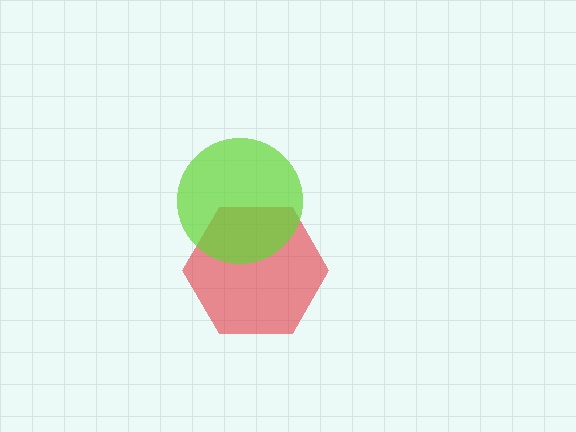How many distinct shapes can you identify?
There are 2 distinct shapes: a red hexagon, a lime circle.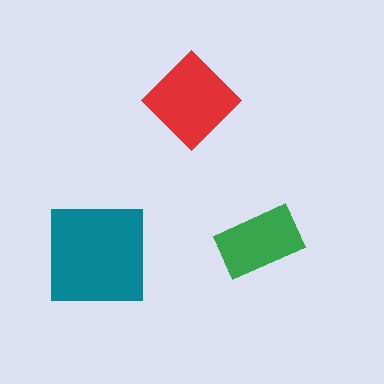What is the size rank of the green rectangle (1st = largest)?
3rd.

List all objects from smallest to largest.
The green rectangle, the red diamond, the teal square.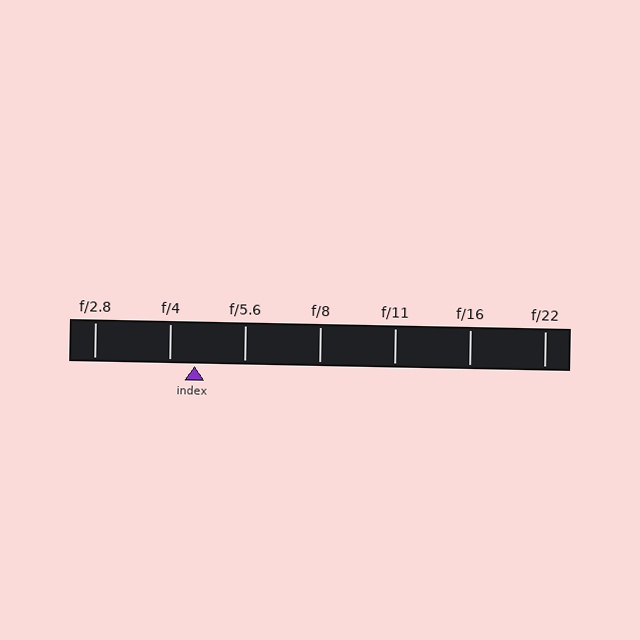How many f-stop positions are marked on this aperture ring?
There are 7 f-stop positions marked.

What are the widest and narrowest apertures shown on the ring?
The widest aperture shown is f/2.8 and the narrowest is f/22.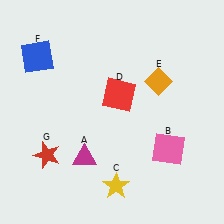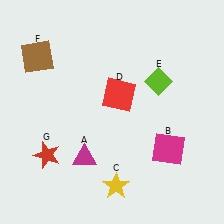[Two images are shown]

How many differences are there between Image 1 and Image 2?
There are 3 differences between the two images.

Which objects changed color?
B changed from pink to magenta. E changed from orange to lime. F changed from blue to brown.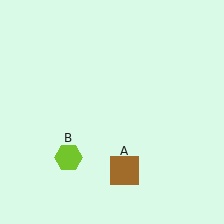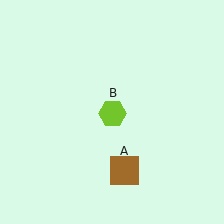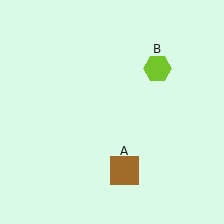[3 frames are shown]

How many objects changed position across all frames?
1 object changed position: lime hexagon (object B).